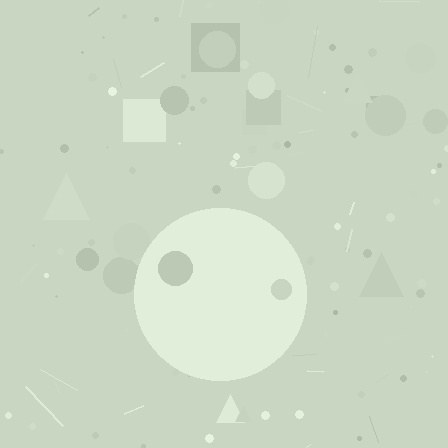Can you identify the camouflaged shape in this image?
The camouflaged shape is a circle.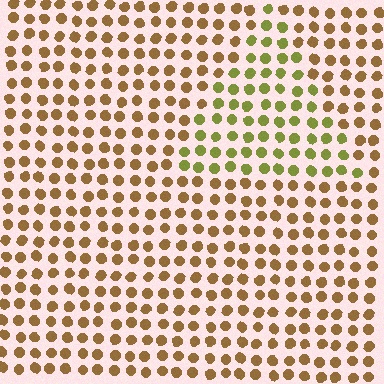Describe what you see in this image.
The image is filled with small brown elements in a uniform arrangement. A triangle-shaped region is visible where the elements are tinted to a slightly different hue, forming a subtle color boundary.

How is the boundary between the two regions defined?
The boundary is defined purely by a slight shift in hue (about 40 degrees). Spacing, size, and orientation are identical on both sides.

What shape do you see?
I see a triangle.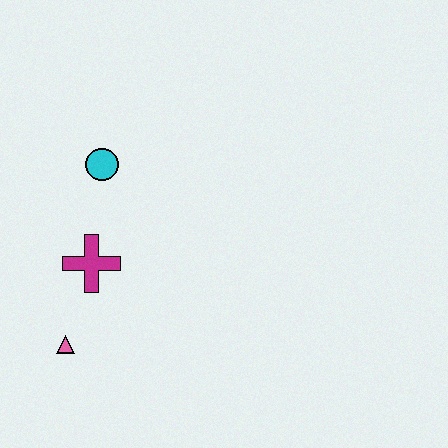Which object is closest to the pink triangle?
The magenta cross is closest to the pink triangle.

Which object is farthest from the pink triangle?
The cyan circle is farthest from the pink triangle.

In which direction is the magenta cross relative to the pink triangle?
The magenta cross is above the pink triangle.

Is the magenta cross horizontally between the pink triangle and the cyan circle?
Yes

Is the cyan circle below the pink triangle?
No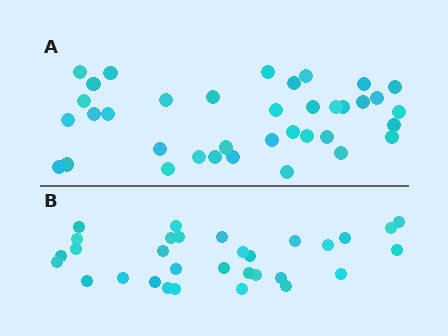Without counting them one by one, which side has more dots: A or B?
Region A (the top region) has more dots.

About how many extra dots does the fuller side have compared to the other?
Region A has about 6 more dots than region B.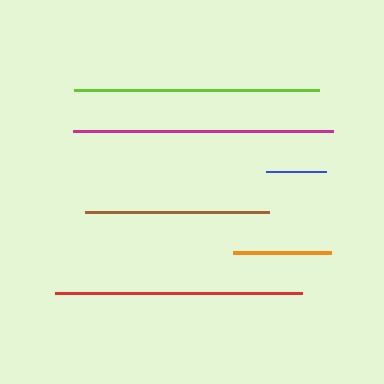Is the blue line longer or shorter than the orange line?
The orange line is longer than the blue line.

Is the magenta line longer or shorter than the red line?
The magenta line is longer than the red line.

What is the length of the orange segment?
The orange segment is approximately 98 pixels long.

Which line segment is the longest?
The magenta line is the longest at approximately 261 pixels.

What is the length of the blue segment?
The blue segment is approximately 60 pixels long.